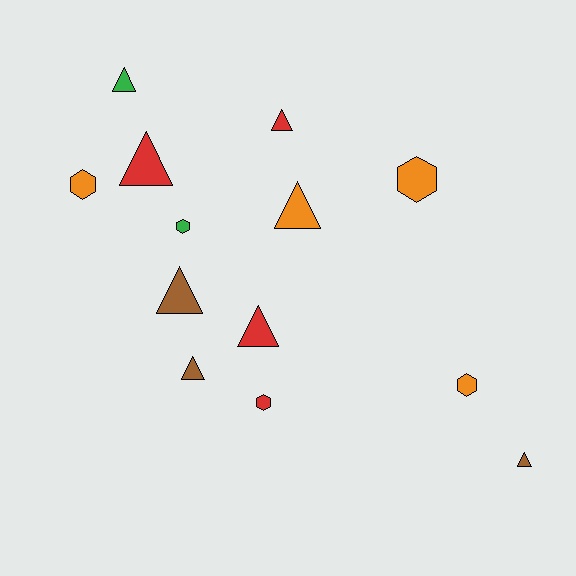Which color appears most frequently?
Red, with 4 objects.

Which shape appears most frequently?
Triangle, with 8 objects.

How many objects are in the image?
There are 13 objects.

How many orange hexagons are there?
There are 3 orange hexagons.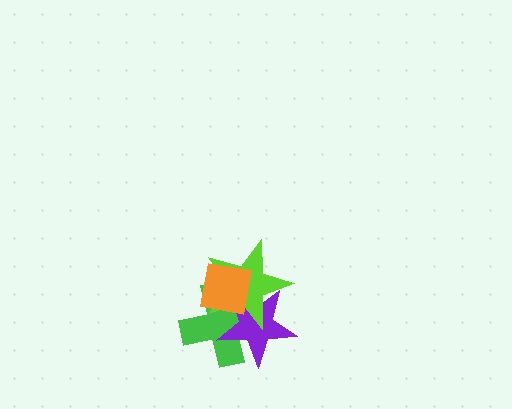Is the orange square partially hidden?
No, no other shape covers it.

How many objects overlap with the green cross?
3 objects overlap with the green cross.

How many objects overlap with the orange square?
3 objects overlap with the orange square.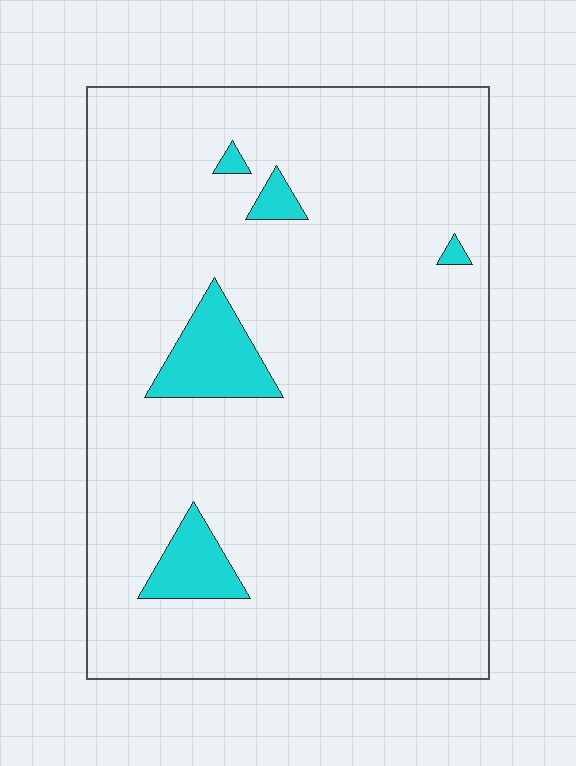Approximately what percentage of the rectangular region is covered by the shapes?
Approximately 5%.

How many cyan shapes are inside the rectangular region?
5.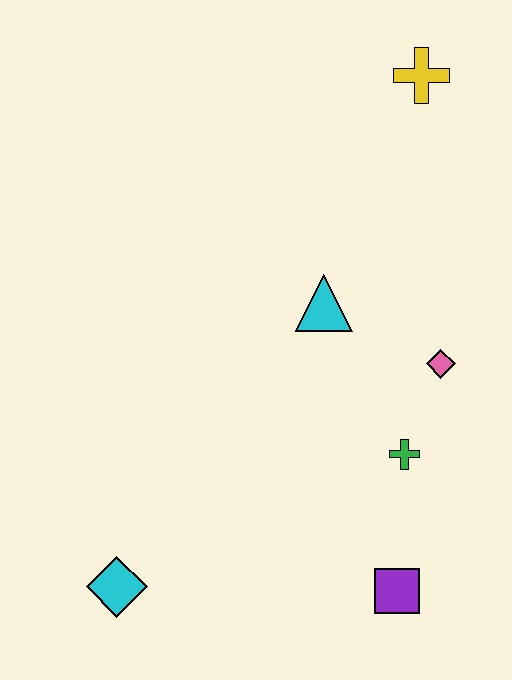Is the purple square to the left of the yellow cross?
Yes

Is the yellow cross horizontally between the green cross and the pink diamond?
Yes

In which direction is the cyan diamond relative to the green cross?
The cyan diamond is to the left of the green cross.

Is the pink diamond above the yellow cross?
No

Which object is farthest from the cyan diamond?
The yellow cross is farthest from the cyan diamond.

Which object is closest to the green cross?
The pink diamond is closest to the green cross.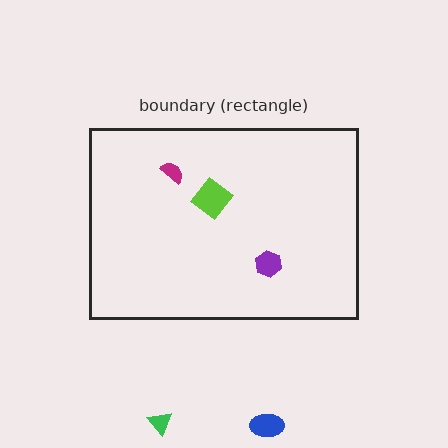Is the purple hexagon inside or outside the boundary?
Inside.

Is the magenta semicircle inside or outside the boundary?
Inside.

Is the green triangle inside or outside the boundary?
Outside.